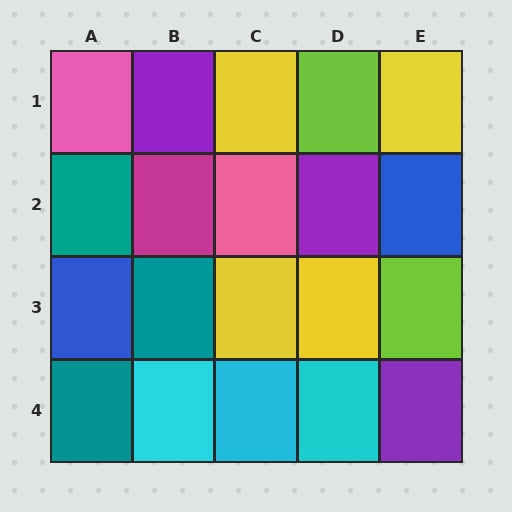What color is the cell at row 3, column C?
Yellow.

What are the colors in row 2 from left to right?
Teal, magenta, pink, purple, blue.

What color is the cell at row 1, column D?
Lime.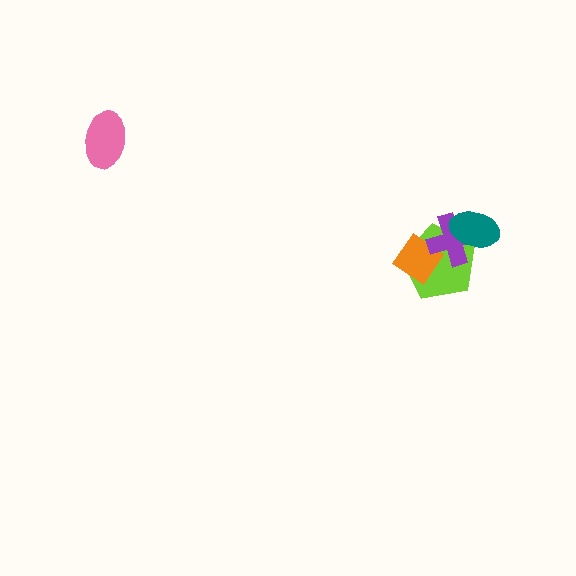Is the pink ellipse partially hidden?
No, no other shape covers it.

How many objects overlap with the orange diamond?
2 objects overlap with the orange diamond.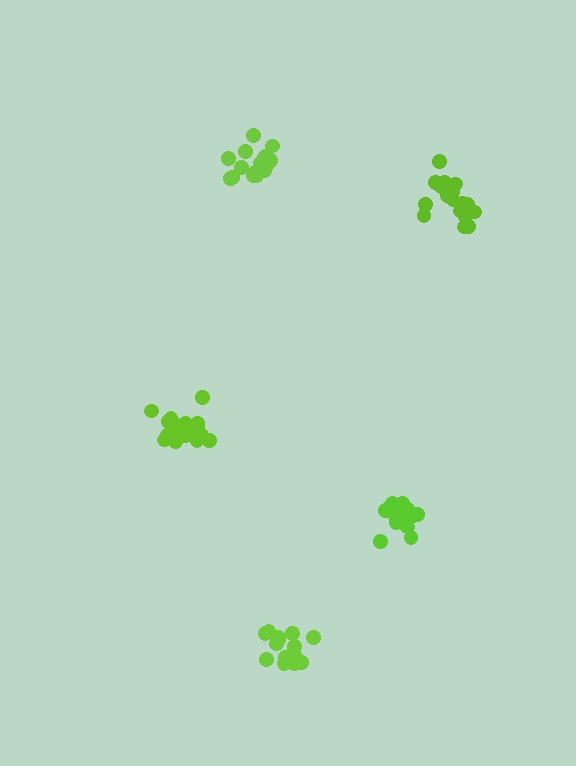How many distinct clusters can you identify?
There are 5 distinct clusters.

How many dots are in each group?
Group 1: 19 dots, Group 2: 16 dots, Group 3: 17 dots, Group 4: 14 dots, Group 5: 18 dots (84 total).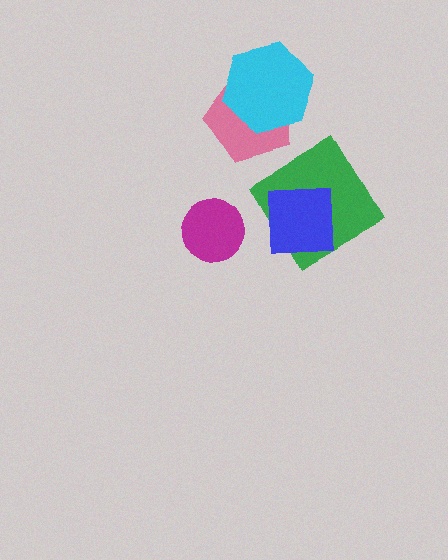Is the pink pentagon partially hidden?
Yes, it is partially covered by another shape.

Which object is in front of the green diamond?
The blue square is in front of the green diamond.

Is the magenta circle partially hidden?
No, no other shape covers it.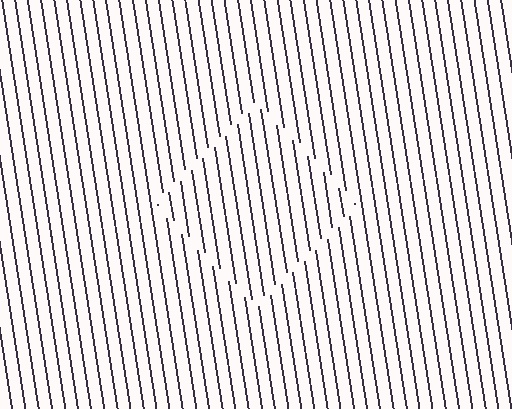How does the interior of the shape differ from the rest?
The interior of the shape contains the same grating, shifted by half a period — the contour is defined by the phase discontinuity where line-ends from the inner and outer gratings abut.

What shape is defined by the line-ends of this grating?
An illusory square. The interior of the shape contains the same grating, shifted by half a period — the contour is defined by the phase discontinuity where line-ends from the inner and outer gratings abut.